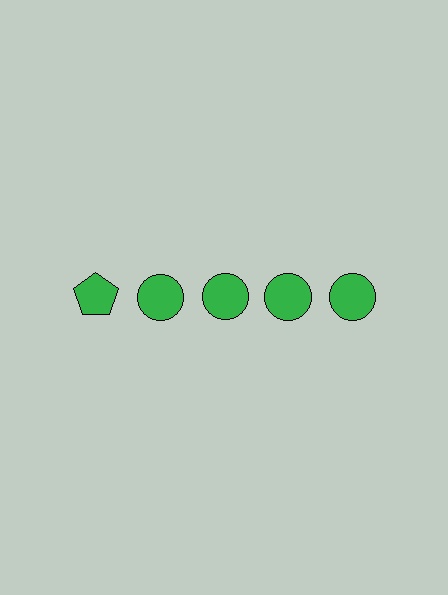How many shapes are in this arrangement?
There are 5 shapes arranged in a grid pattern.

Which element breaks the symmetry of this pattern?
The green pentagon in the top row, leftmost column breaks the symmetry. All other shapes are green circles.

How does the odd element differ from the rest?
It has a different shape: pentagon instead of circle.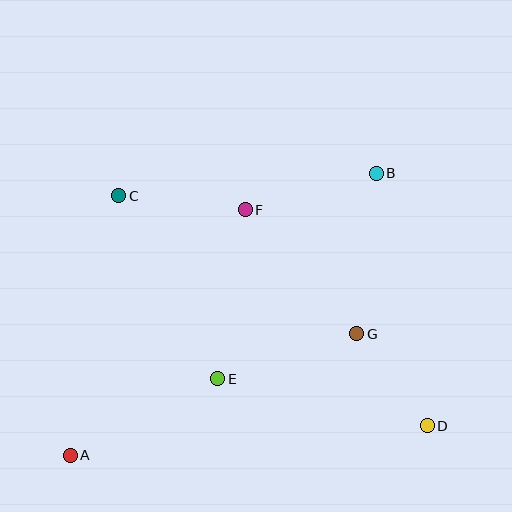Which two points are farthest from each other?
Points A and B are farthest from each other.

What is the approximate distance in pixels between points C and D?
The distance between C and D is approximately 385 pixels.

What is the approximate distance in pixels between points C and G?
The distance between C and G is approximately 275 pixels.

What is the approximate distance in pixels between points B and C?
The distance between B and C is approximately 258 pixels.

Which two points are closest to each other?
Points D and G are closest to each other.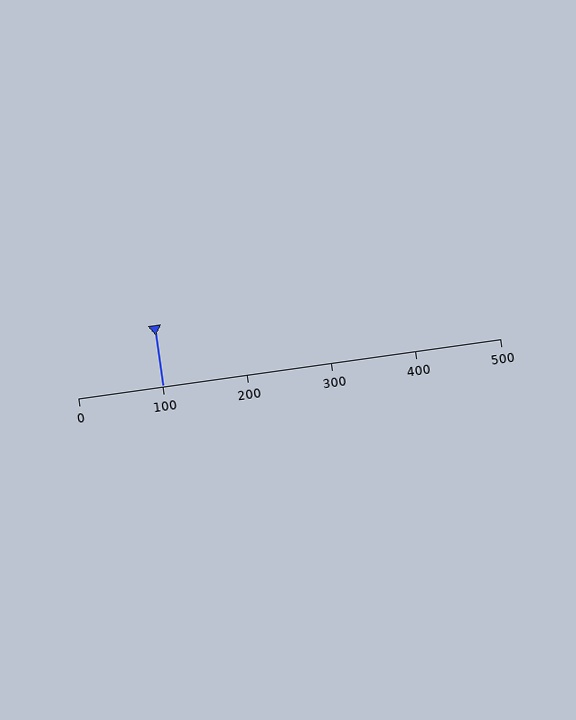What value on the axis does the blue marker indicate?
The marker indicates approximately 100.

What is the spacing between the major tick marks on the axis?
The major ticks are spaced 100 apart.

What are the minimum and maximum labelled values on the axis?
The axis runs from 0 to 500.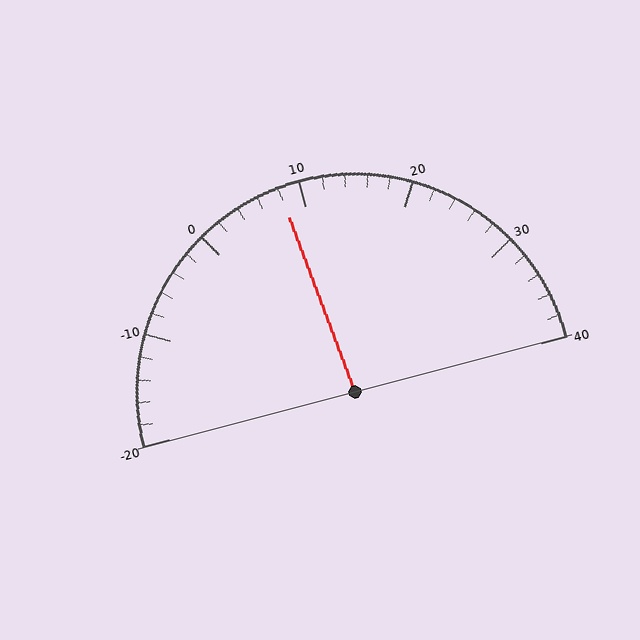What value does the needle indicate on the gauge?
The needle indicates approximately 8.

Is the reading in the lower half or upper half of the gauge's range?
The reading is in the lower half of the range (-20 to 40).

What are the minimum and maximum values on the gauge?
The gauge ranges from -20 to 40.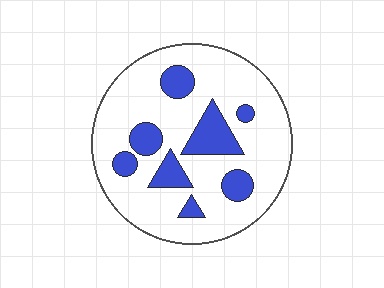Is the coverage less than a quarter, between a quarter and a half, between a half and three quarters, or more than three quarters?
Less than a quarter.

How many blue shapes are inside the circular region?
8.